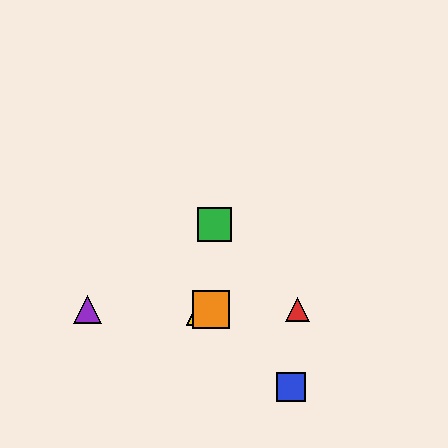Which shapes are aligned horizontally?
The red triangle, the yellow triangle, the purple triangle, the orange square are aligned horizontally.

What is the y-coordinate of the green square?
The green square is at y≈224.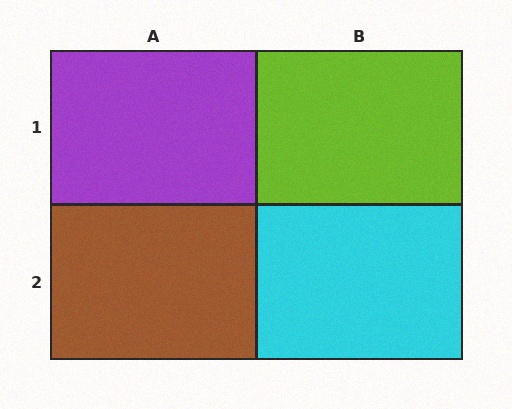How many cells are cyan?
1 cell is cyan.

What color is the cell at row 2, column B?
Cyan.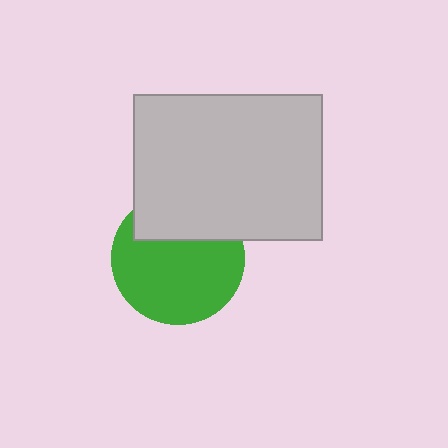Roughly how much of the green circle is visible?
Most of it is visible (roughly 69%).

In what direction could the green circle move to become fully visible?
The green circle could move down. That would shift it out from behind the light gray rectangle entirely.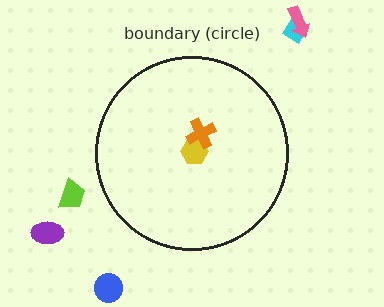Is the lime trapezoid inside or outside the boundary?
Outside.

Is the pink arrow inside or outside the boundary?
Outside.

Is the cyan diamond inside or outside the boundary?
Outside.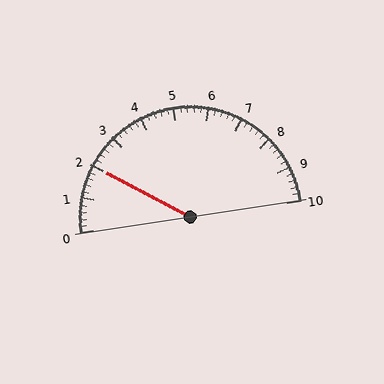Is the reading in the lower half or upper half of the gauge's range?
The reading is in the lower half of the range (0 to 10).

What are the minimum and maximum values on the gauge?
The gauge ranges from 0 to 10.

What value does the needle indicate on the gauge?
The needle indicates approximately 2.0.